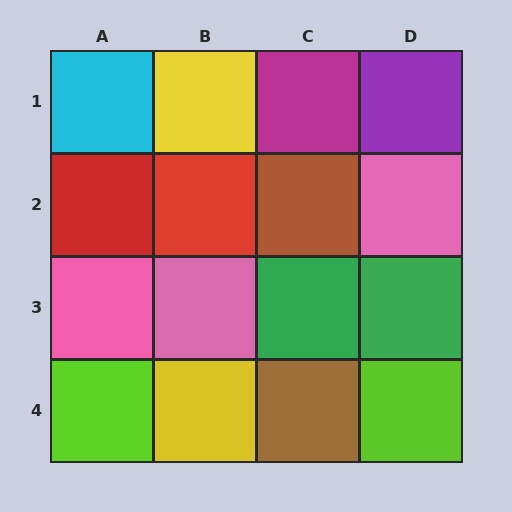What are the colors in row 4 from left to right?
Lime, yellow, brown, lime.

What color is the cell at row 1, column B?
Yellow.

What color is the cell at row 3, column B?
Pink.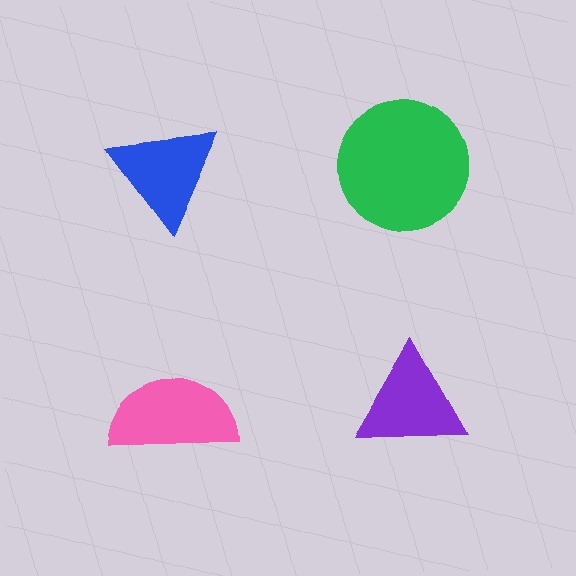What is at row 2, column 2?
A purple triangle.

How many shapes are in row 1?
2 shapes.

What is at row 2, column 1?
A pink semicircle.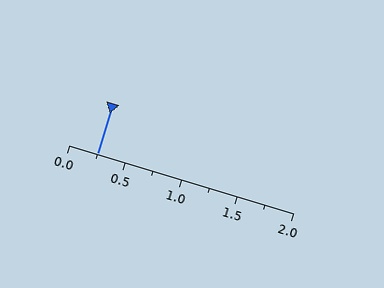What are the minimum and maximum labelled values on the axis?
The axis runs from 0.0 to 2.0.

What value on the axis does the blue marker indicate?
The marker indicates approximately 0.25.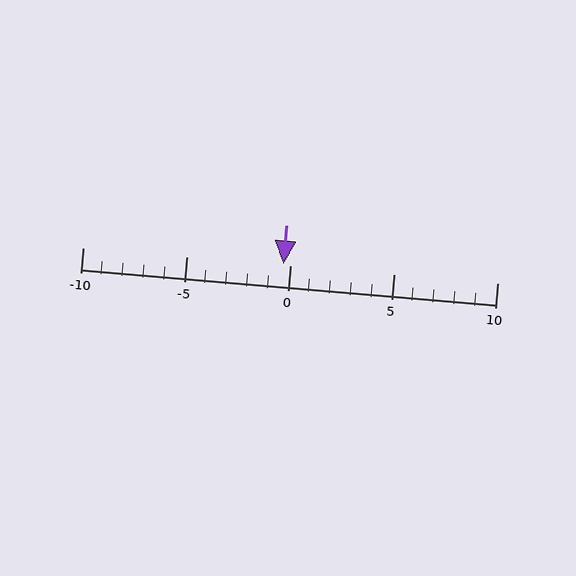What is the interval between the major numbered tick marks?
The major tick marks are spaced 5 units apart.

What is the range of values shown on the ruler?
The ruler shows values from -10 to 10.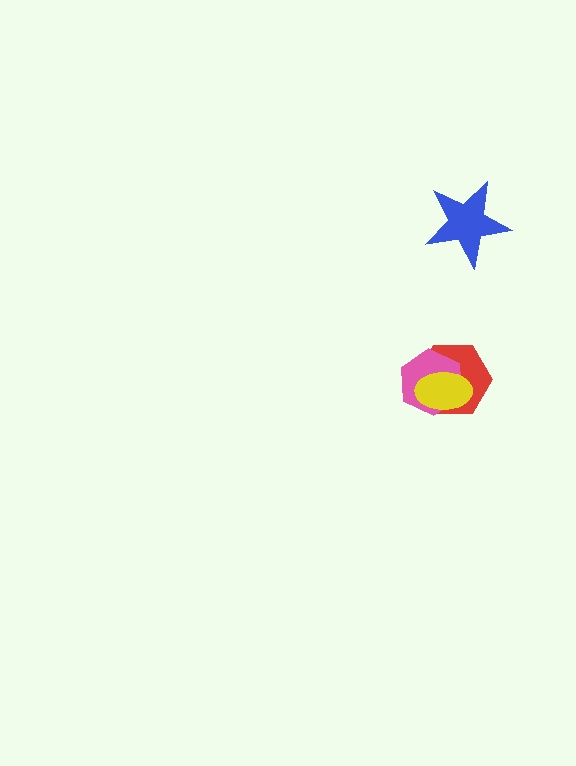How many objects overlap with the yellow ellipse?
2 objects overlap with the yellow ellipse.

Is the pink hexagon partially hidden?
Yes, it is partially covered by another shape.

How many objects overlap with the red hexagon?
2 objects overlap with the red hexagon.